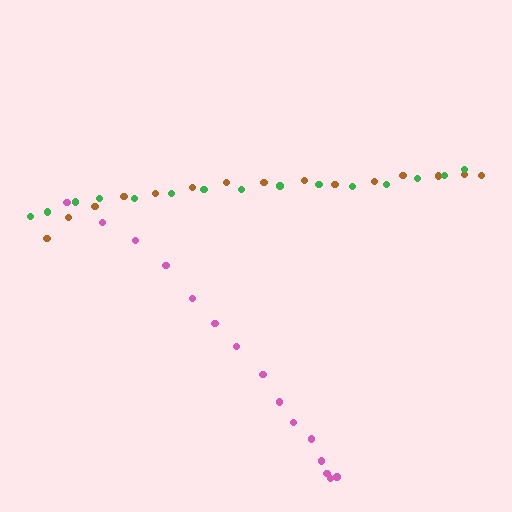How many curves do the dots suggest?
There are 3 distinct paths.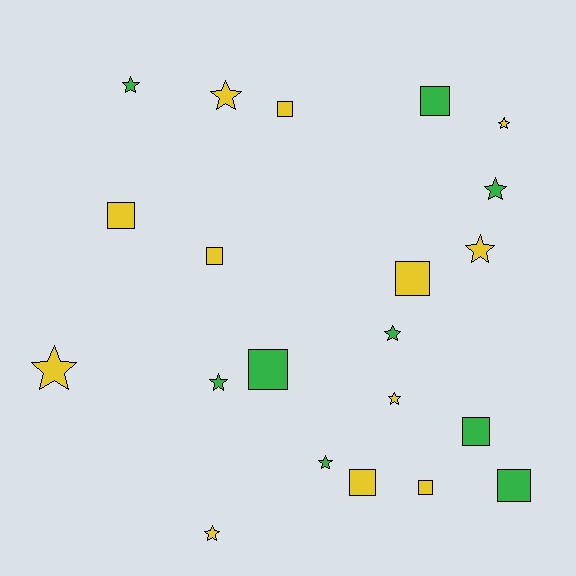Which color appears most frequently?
Yellow, with 12 objects.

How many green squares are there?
There are 4 green squares.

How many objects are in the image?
There are 21 objects.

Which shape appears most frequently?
Star, with 11 objects.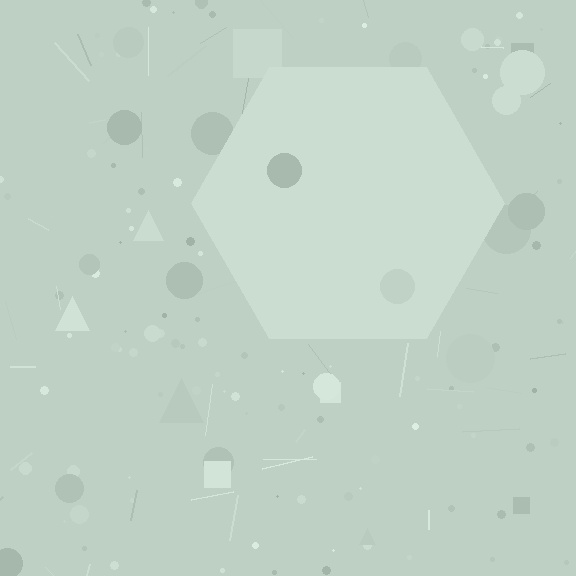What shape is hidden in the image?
A hexagon is hidden in the image.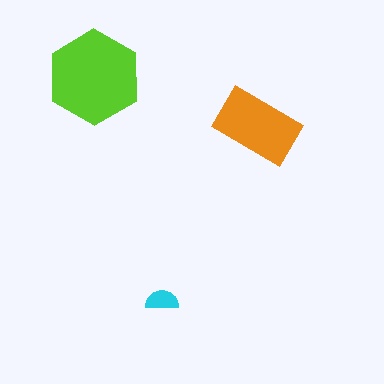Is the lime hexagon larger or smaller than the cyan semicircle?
Larger.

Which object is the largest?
The lime hexagon.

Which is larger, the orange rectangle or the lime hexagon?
The lime hexagon.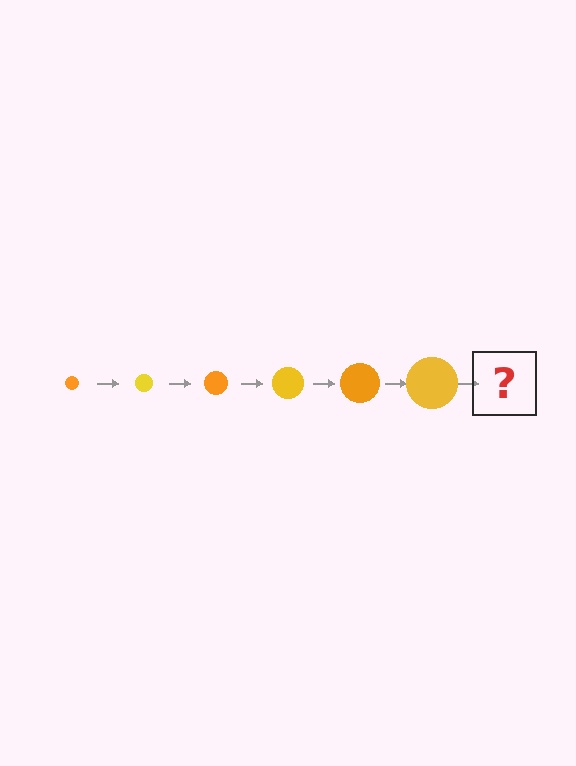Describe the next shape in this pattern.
It should be an orange circle, larger than the previous one.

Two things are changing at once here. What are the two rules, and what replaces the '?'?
The two rules are that the circle grows larger each step and the color cycles through orange and yellow. The '?' should be an orange circle, larger than the previous one.